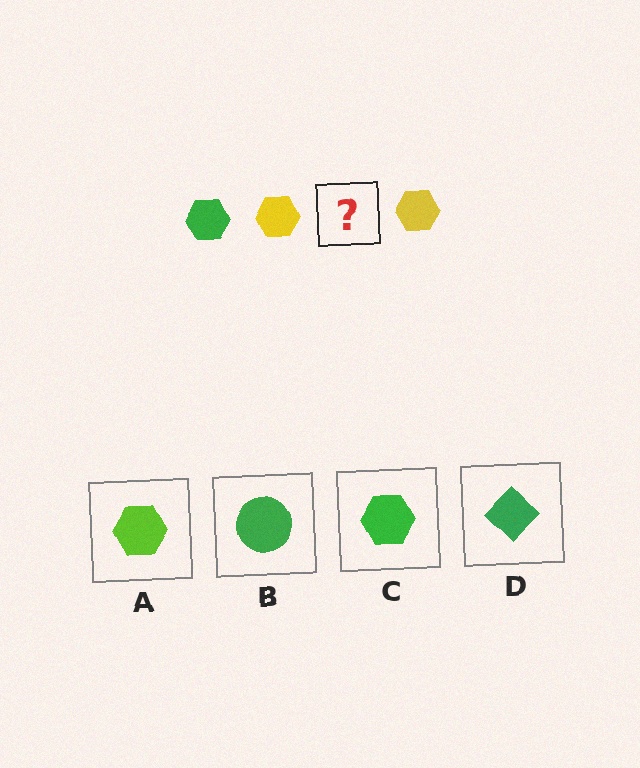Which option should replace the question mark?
Option C.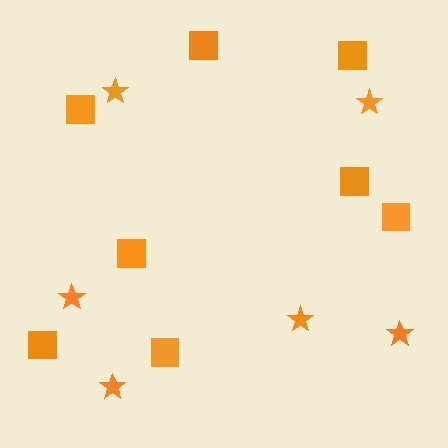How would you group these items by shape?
There are 2 groups: one group of squares (8) and one group of stars (6).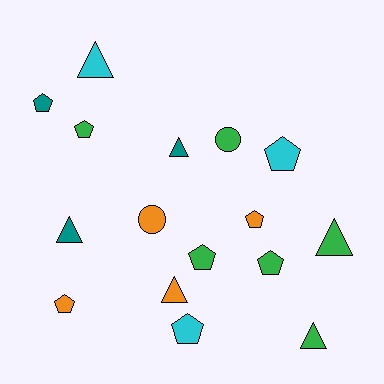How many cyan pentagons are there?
There are 2 cyan pentagons.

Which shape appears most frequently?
Pentagon, with 8 objects.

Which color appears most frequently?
Green, with 6 objects.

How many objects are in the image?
There are 16 objects.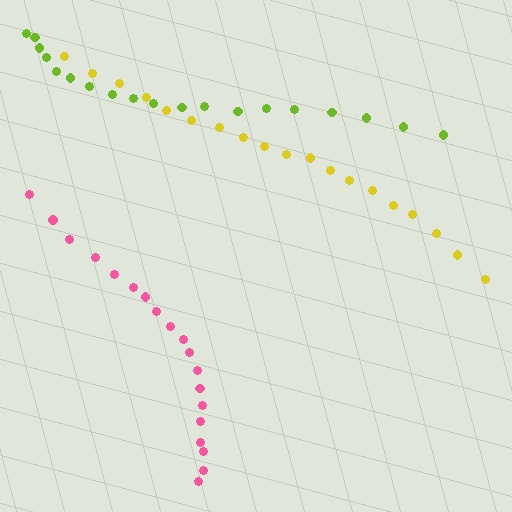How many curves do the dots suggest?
There are 3 distinct paths.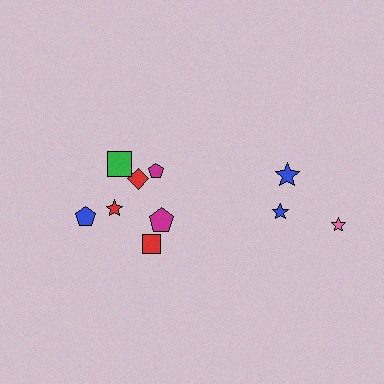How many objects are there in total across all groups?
There are 10 objects.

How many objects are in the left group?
There are 6 objects.